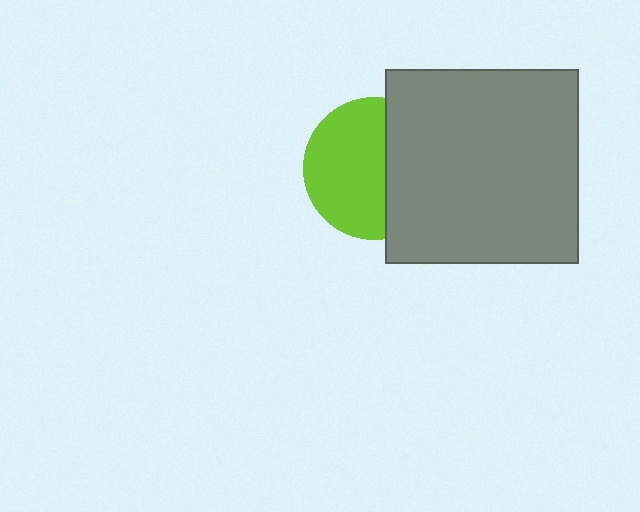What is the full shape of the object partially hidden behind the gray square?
The partially hidden object is a lime circle.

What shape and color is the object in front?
The object in front is a gray square.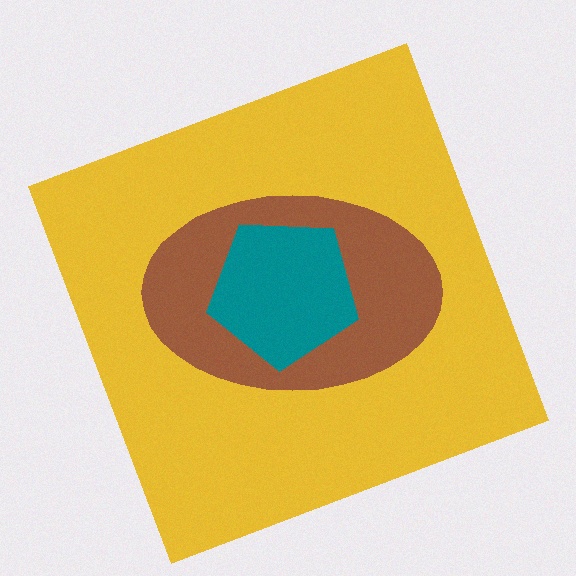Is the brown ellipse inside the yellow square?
Yes.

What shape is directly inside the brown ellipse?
The teal pentagon.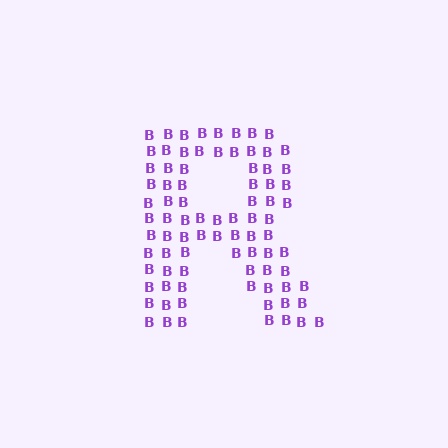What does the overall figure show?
The overall figure shows the letter R.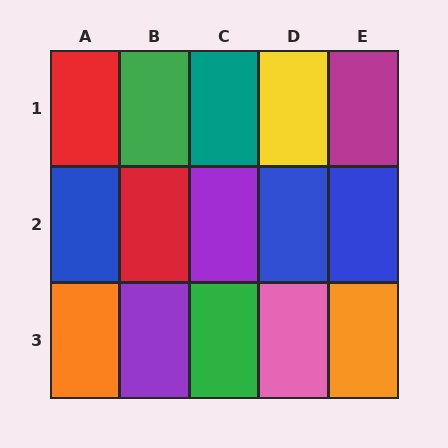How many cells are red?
2 cells are red.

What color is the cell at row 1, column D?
Yellow.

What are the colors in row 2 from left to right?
Blue, red, purple, blue, blue.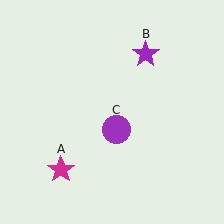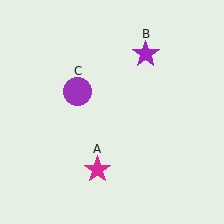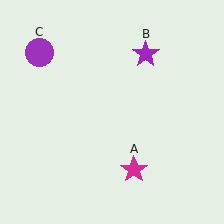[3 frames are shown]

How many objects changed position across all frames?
2 objects changed position: magenta star (object A), purple circle (object C).